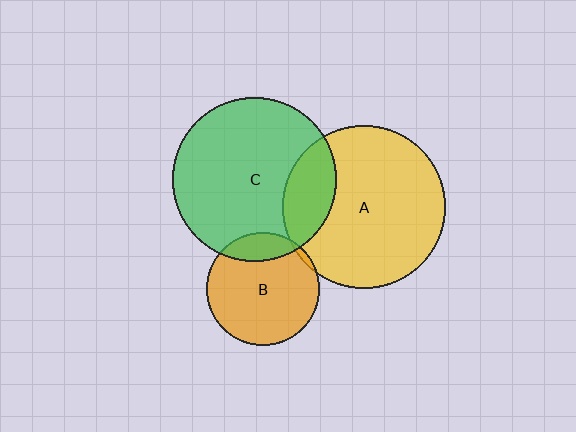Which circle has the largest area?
Circle C (green).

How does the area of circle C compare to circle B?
Approximately 2.1 times.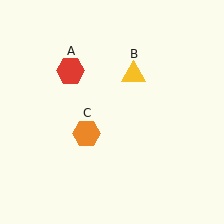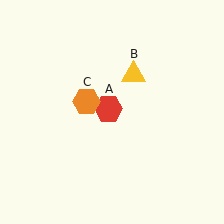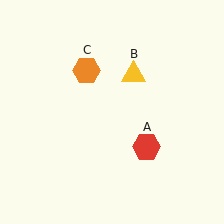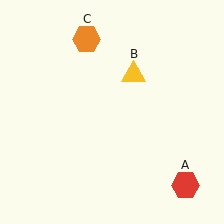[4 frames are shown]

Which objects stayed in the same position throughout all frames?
Yellow triangle (object B) remained stationary.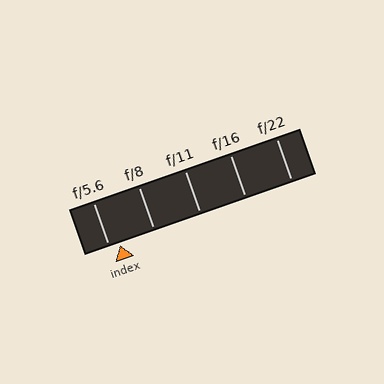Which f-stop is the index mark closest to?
The index mark is closest to f/5.6.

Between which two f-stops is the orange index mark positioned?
The index mark is between f/5.6 and f/8.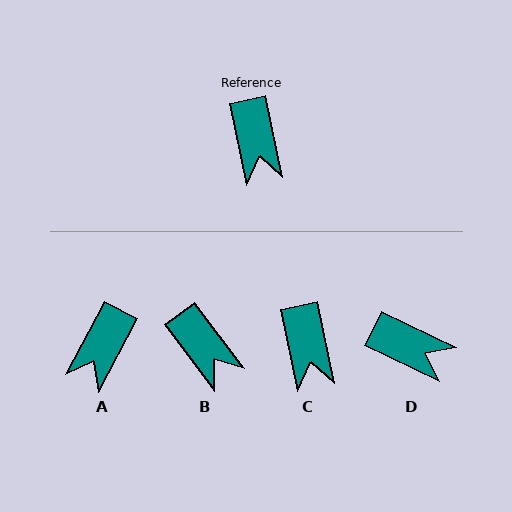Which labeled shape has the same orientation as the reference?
C.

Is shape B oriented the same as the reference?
No, it is off by about 25 degrees.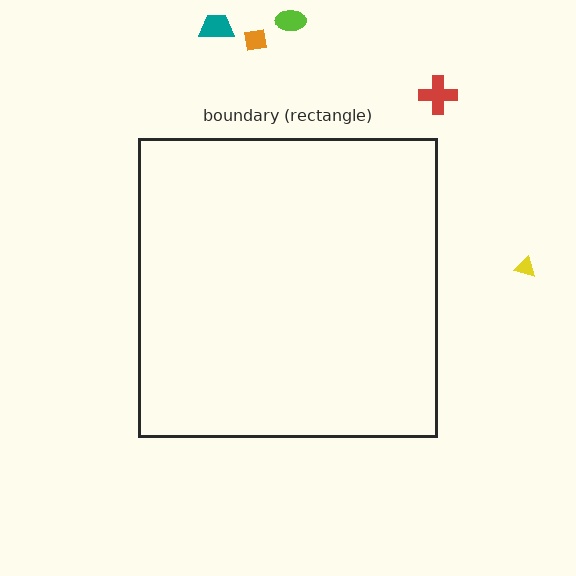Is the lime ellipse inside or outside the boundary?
Outside.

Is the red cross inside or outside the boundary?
Outside.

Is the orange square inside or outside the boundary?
Outside.